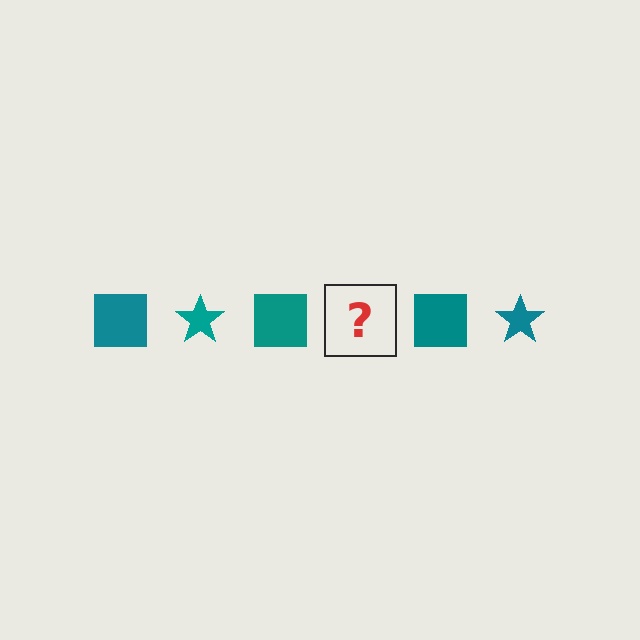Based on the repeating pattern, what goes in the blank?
The blank should be a teal star.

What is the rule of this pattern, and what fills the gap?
The rule is that the pattern cycles through square, star shapes in teal. The gap should be filled with a teal star.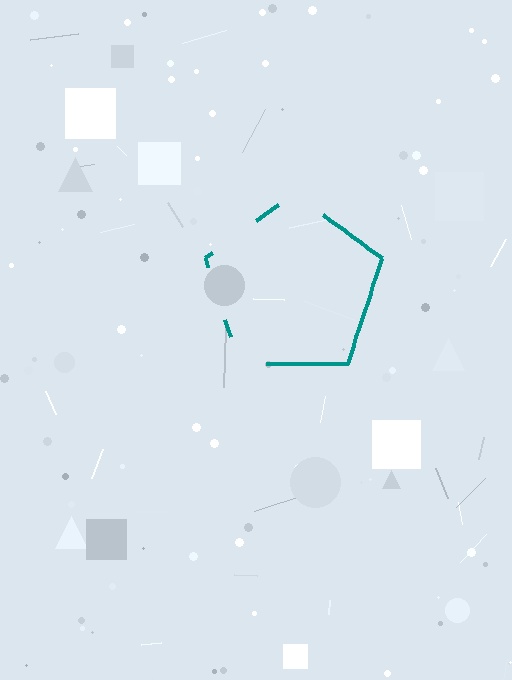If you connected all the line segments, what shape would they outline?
They would outline a pentagon.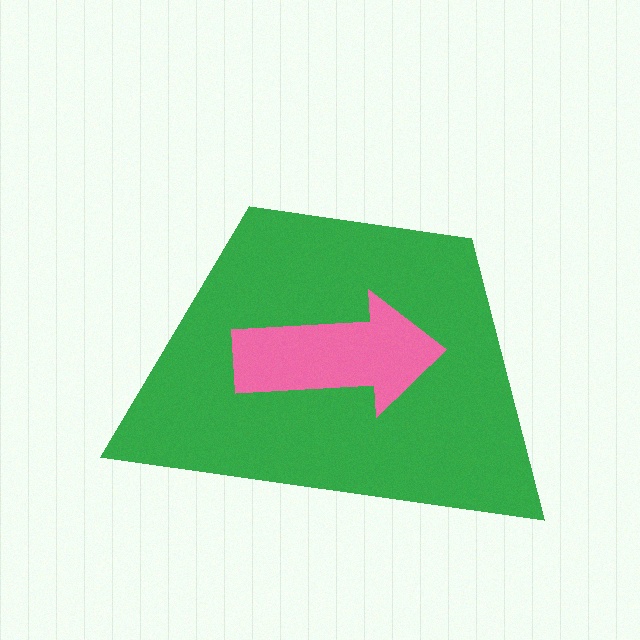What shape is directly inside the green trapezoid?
The pink arrow.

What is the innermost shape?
The pink arrow.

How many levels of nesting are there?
2.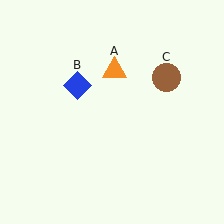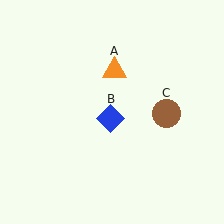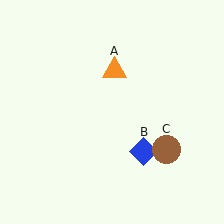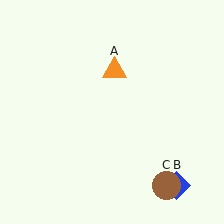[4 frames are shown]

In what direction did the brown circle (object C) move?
The brown circle (object C) moved down.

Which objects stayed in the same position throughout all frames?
Orange triangle (object A) remained stationary.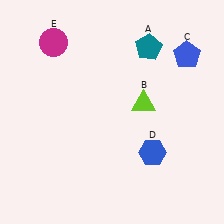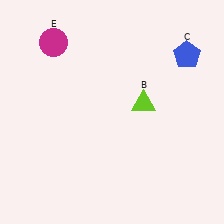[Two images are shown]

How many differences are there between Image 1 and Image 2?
There are 2 differences between the two images.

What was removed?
The blue hexagon (D), the teal pentagon (A) were removed in Image 2.